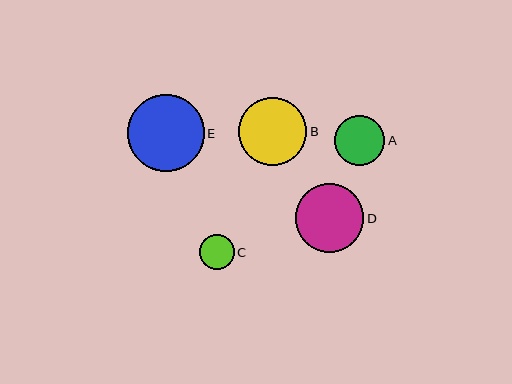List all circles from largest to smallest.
From largest to smallest: E, D, B, A, C.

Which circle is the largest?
Circle E is the largest with a size of approximately 77 pixels.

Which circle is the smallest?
Circle C is the smallest with a size of approximately 35 pixels.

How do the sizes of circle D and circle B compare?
Circle D and circle B are approximately the same size.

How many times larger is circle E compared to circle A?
Circle E is approximately 1.5 times the size of circle A.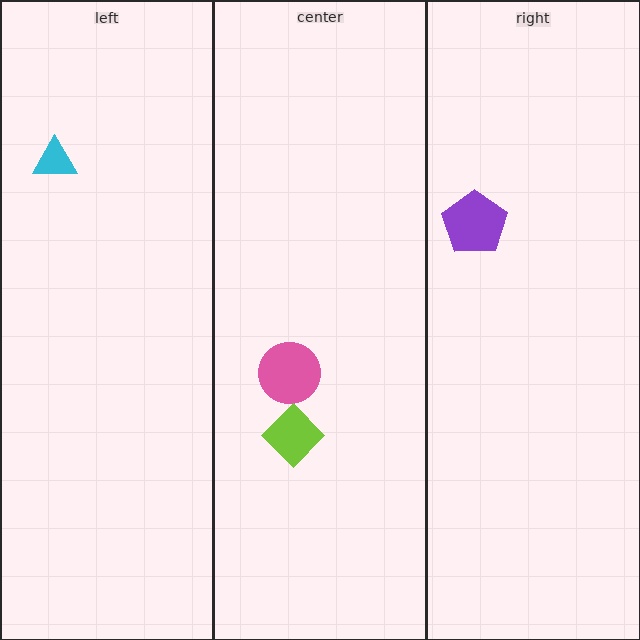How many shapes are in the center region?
2.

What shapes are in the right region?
The purple pentagon.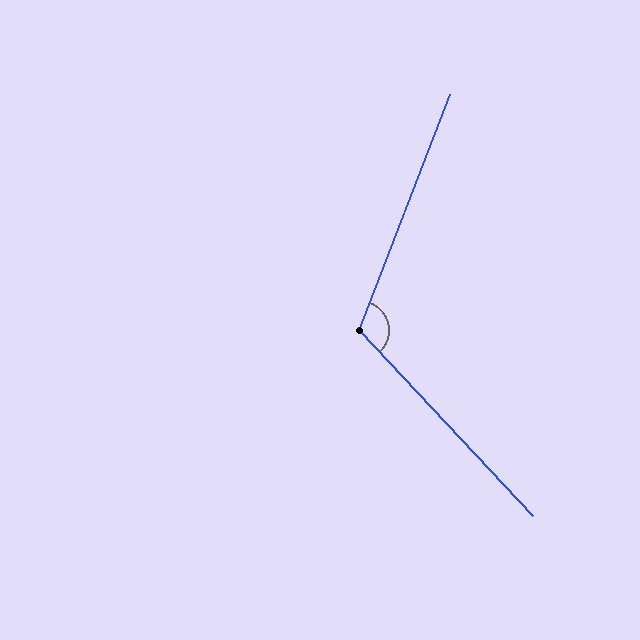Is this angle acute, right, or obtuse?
It is obtuse.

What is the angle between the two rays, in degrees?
Approximately 116 degrees.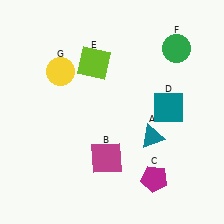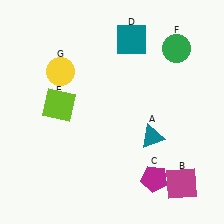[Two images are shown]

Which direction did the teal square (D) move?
The teal square (D) moved up.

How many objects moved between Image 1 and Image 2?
3 objects moved between the two images.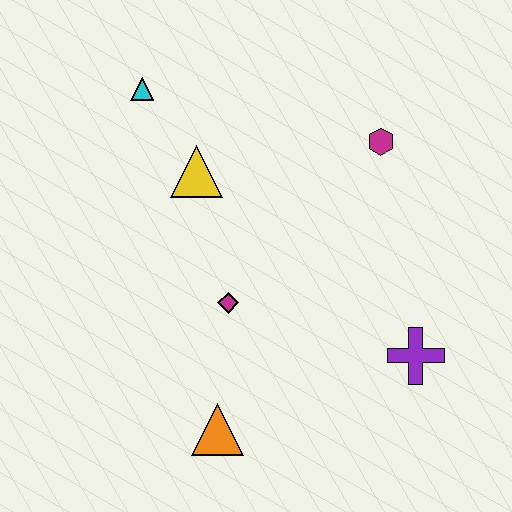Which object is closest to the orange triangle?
The magenta diamond is closest to the orange triangle.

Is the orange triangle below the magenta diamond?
Yes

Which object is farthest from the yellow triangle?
The purple cross is farthest from the yellow triangle.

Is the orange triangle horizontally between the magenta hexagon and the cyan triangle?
Yes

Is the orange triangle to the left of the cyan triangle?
No